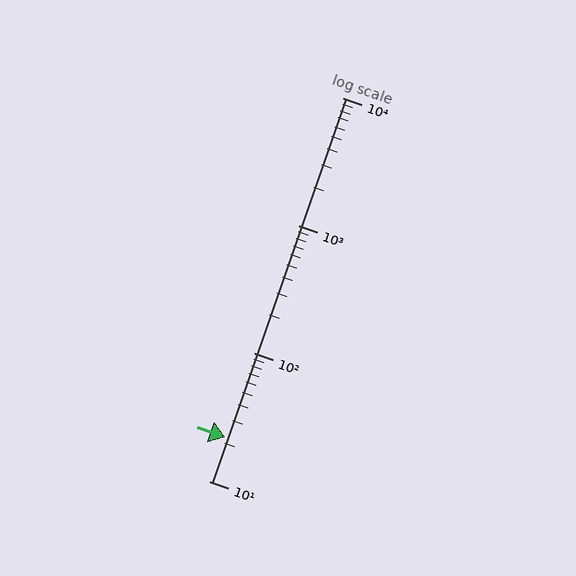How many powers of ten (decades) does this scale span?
The scale spans 3 decades, from 10 to 10000.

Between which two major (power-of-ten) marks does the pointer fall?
The pointer is between 10 and 100.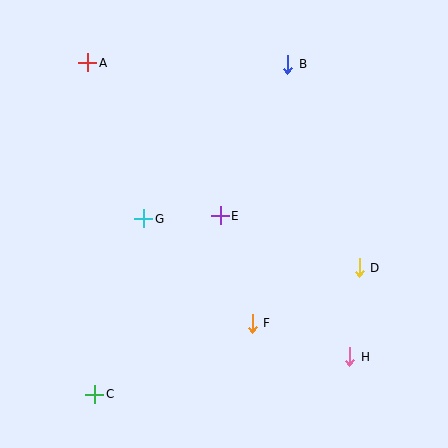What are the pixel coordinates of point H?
Point H is at (350, 357).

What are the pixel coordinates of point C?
Point C is at (95, 395).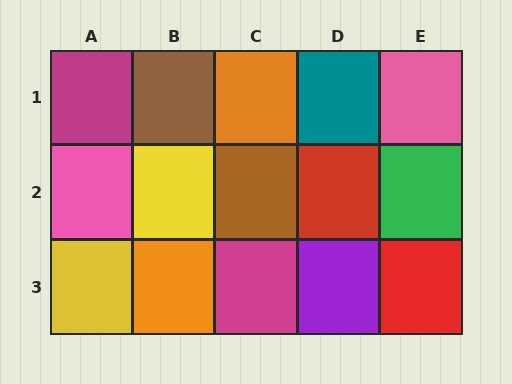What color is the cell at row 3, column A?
Yellow.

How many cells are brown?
2 cells are brown.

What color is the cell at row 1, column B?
Brown.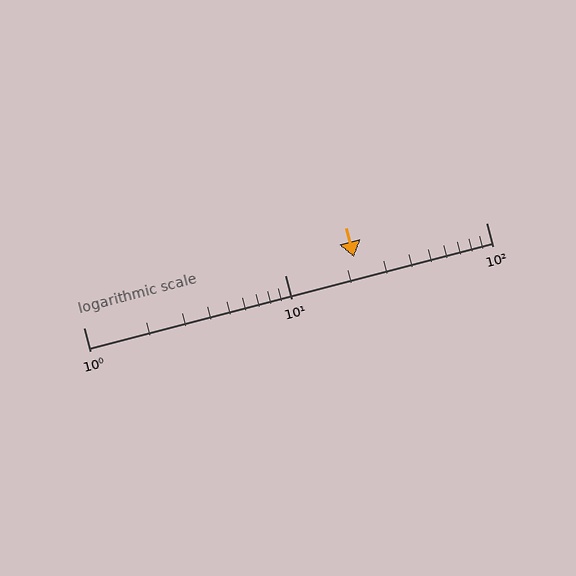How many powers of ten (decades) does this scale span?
The scale spans 2 decades, from 1 to 100.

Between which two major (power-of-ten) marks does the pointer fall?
The pointer is between 10 and 100.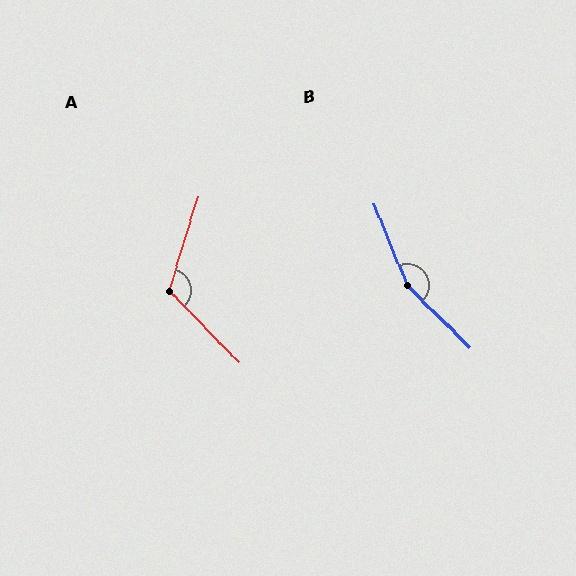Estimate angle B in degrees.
Approximately 157 degrees.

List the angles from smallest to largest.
A (119°), B (157°).